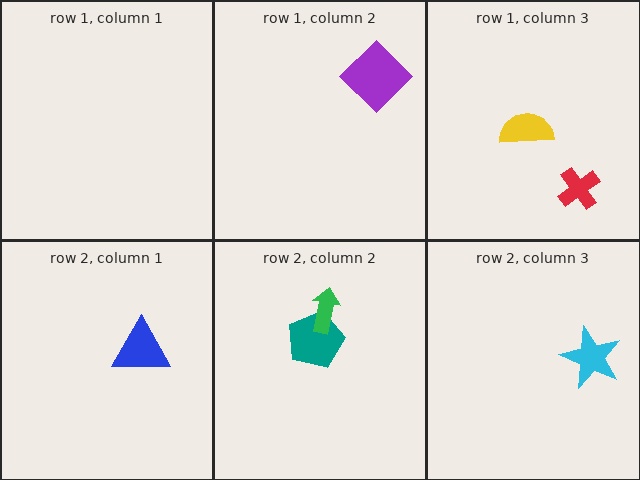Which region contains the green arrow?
The row 2, column 2 region.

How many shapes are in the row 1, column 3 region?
2.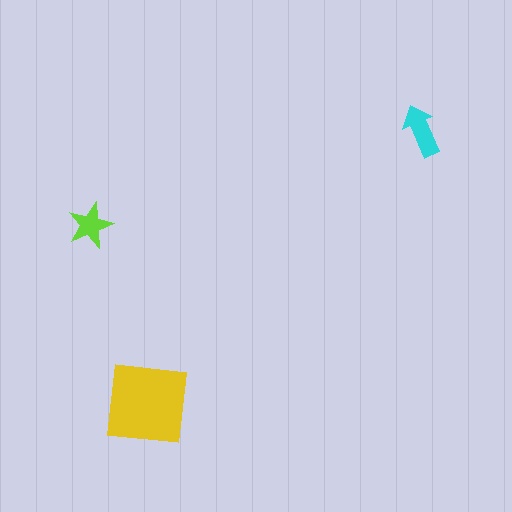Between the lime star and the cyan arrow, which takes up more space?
The cyan arrow.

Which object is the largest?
The yellow square.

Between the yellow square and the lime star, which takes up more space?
The yellow square.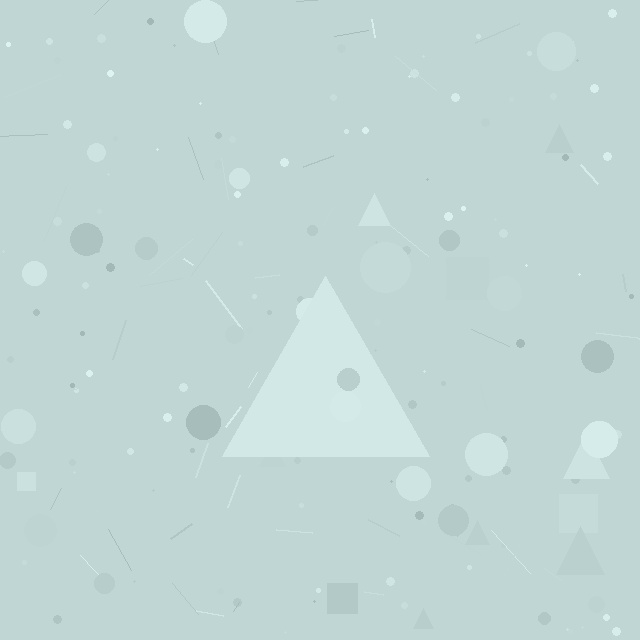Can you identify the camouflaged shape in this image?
The camouflaged shape is a triangle.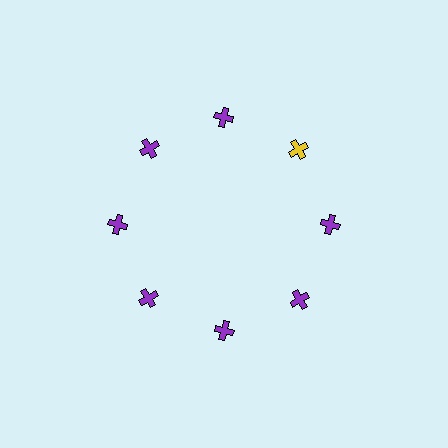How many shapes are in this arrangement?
There are 8 shapes arranged in a ring pattern.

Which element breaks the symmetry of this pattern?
The yellow cross at roughly the 2 o'clock position breaks the symmetry. All other shapes are purple crosses.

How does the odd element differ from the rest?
It has a different color: yellow instead of purple.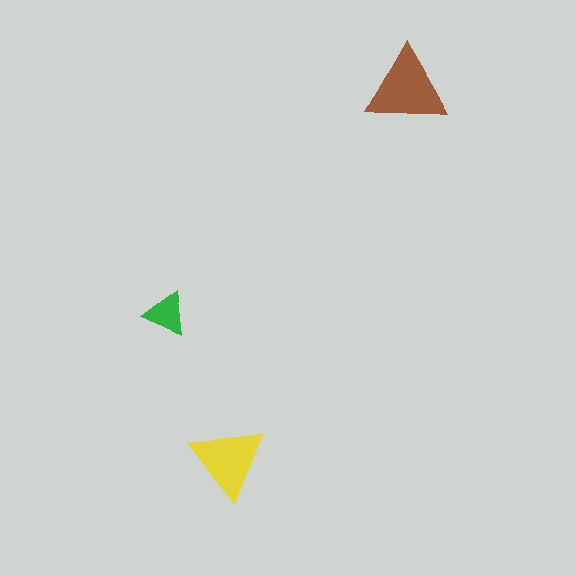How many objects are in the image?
There are 3 objects in the image.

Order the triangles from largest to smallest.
the brown one, the yellow one, the green one.